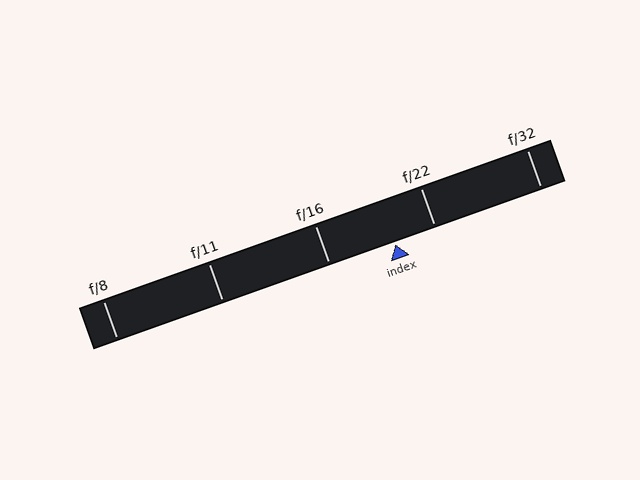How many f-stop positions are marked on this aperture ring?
There are 5 f-stop positions marked.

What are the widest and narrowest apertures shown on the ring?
The widest aperture shown is f/8 and the narrowest is f/32.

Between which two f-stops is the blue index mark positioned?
The index mark is between f/16 and f/22.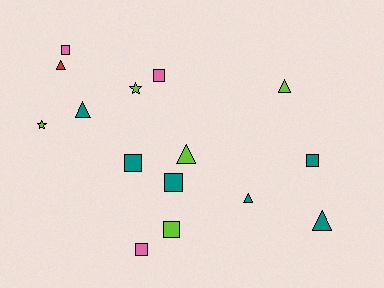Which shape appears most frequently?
Square, with 7 objects.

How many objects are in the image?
There are 15 objects.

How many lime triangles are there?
There are 2 lime triangles.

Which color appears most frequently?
Teal, with 6 objects.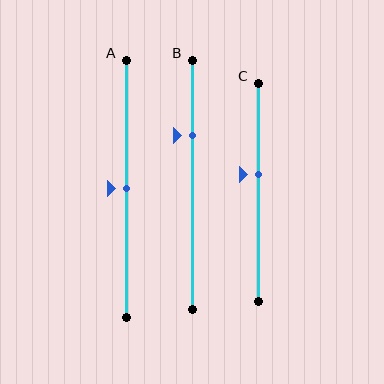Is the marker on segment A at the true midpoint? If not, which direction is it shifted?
Yes, the marker on segment A is at the true midpoint.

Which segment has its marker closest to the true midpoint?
Segment A has its marker closest to the true midpoint.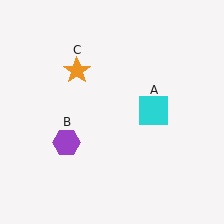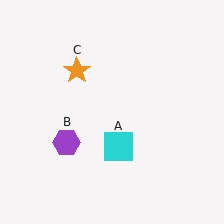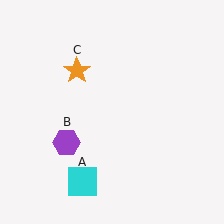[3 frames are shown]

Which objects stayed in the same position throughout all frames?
Purple hexagon (object B) and orange star (object C) remained stationary.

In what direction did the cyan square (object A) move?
The cyan square (object A) moved down and to the left.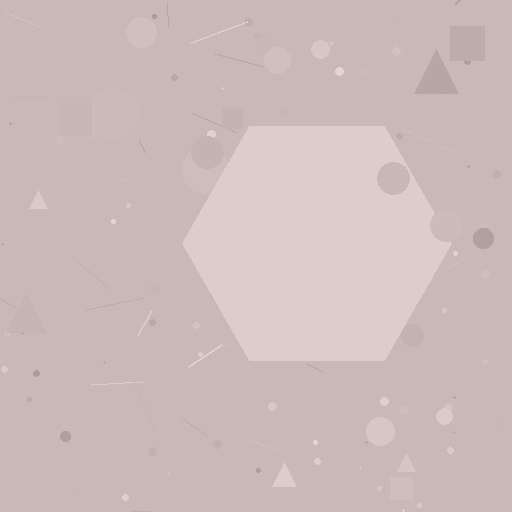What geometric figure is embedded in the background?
A hexagon is embedded in the background.